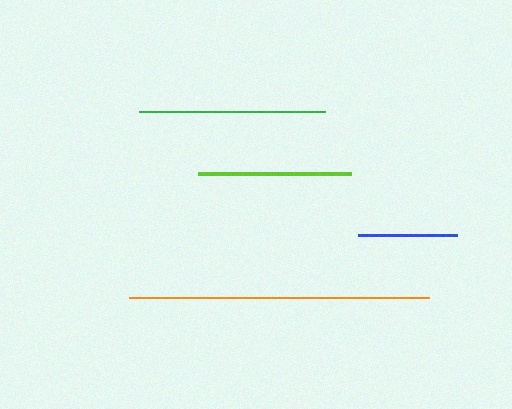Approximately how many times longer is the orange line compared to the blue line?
The orange line is approximately 3.0 times the length of the blue line.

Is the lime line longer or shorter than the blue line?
The lime line is longer than the blue line.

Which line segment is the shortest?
The blue line is the shortest at approximately 100 pixels.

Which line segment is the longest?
The orange line is the longest at approximately 299 pixels.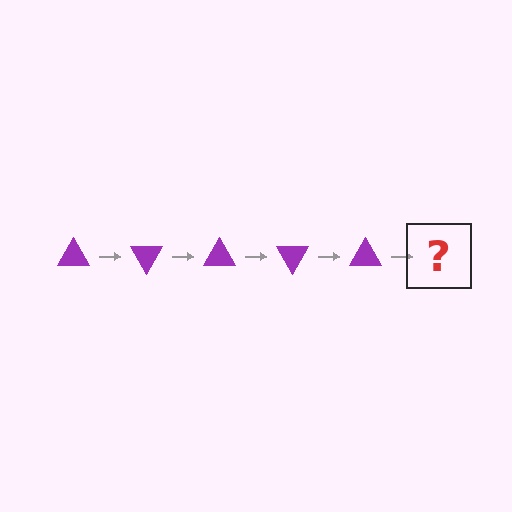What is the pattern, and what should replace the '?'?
The pattern is that the triangle rotates 60 degrees each step. The '?' should be a purple triangle rotated 300 degrees.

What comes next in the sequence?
The next element should be a purple triangle rotated 300 degrees.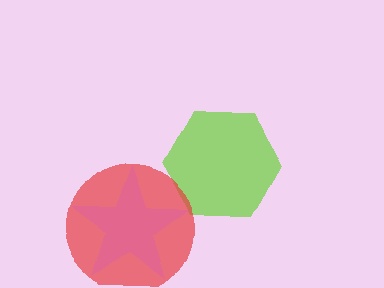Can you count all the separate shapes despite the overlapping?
Yes, there are 3 separate shapes.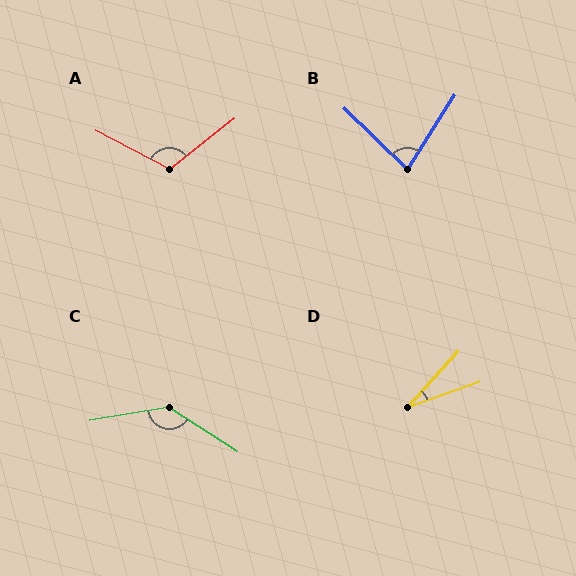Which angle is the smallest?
D, at approximately 28 degrees.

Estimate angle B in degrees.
Approximately 79 degrees.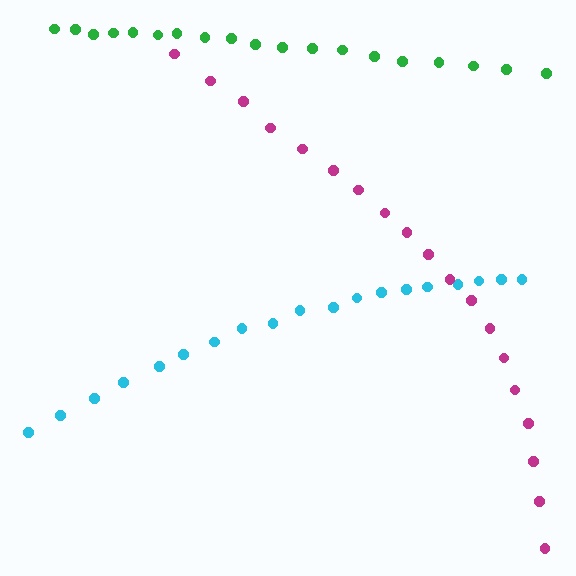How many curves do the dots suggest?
There are 3 distinct paths.